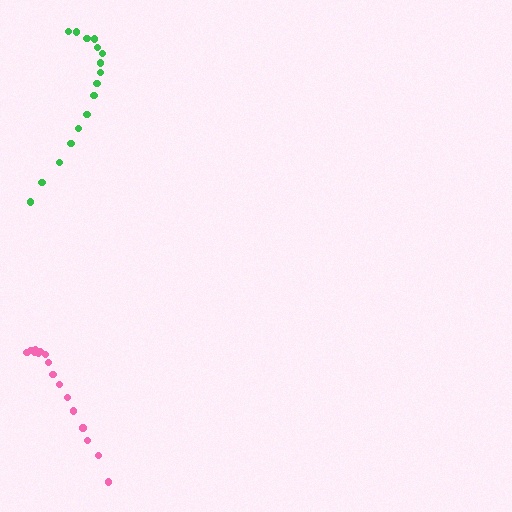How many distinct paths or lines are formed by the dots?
There are 2 distinct paths.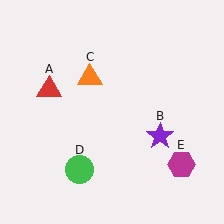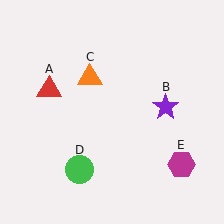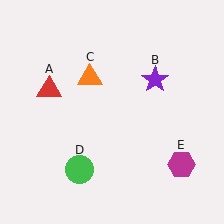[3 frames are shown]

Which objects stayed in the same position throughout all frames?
Red triangle (object A) and orange triangle (object C) and green circle (object D) and magenta hexagon (object E) remained stationary.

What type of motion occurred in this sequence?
The purple star (object B) rotated counterclockwise around the center of the scene.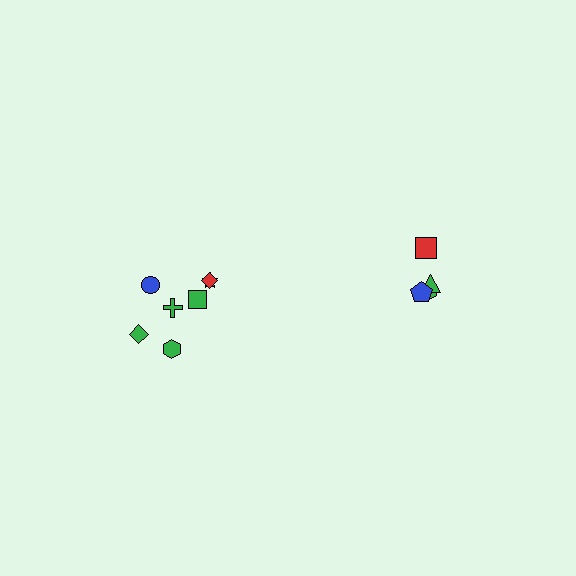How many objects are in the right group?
There are 4 objects.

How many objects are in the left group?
There are 7 objects.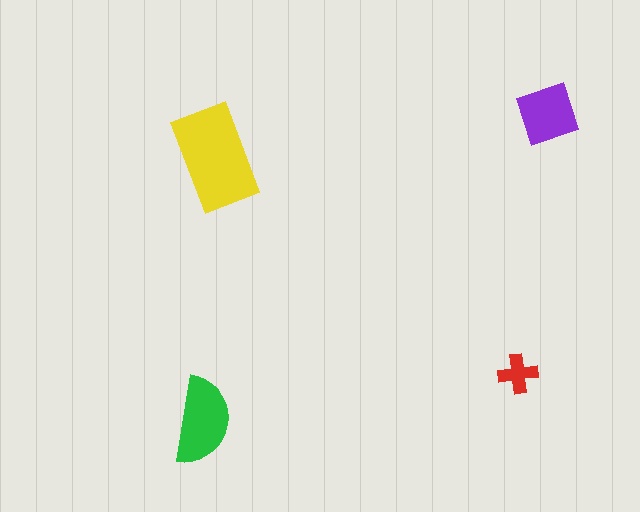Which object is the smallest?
The red cross.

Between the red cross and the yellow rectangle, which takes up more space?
The yellow rectangle.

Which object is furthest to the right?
The purple square is rightmost.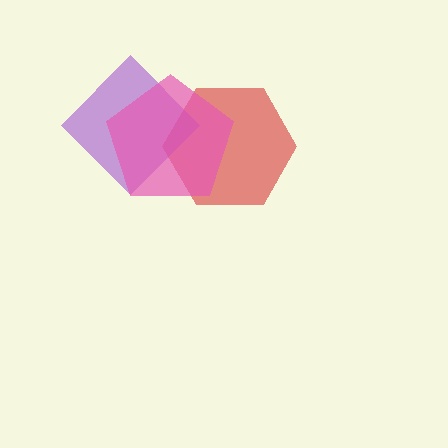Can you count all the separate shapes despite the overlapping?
Yes, there are 3 separate shapes.